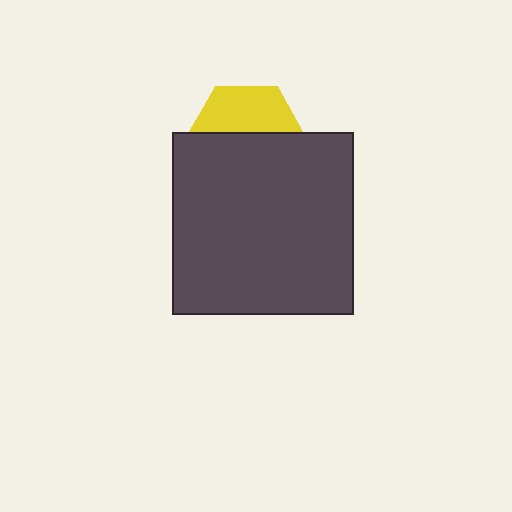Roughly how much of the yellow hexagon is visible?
A small part of it is visible (roughly 40%).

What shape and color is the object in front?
The object in front is a dark gray square.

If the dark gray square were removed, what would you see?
You would see the complete yellow hexagon.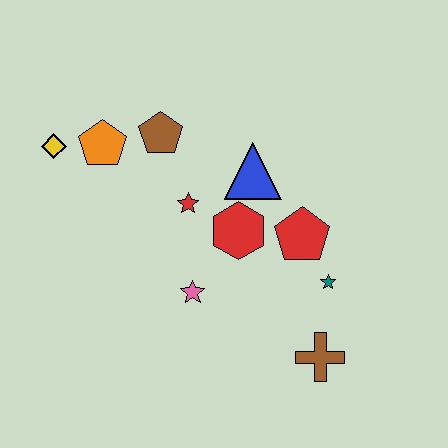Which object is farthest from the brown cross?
The yellow diamond is farthest from the brown cross.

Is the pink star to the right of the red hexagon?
No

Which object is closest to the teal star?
The red pentagon is closest to the teal star.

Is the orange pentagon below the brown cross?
No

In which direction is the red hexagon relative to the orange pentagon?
The red hexagon is to the right of the orange pentagon.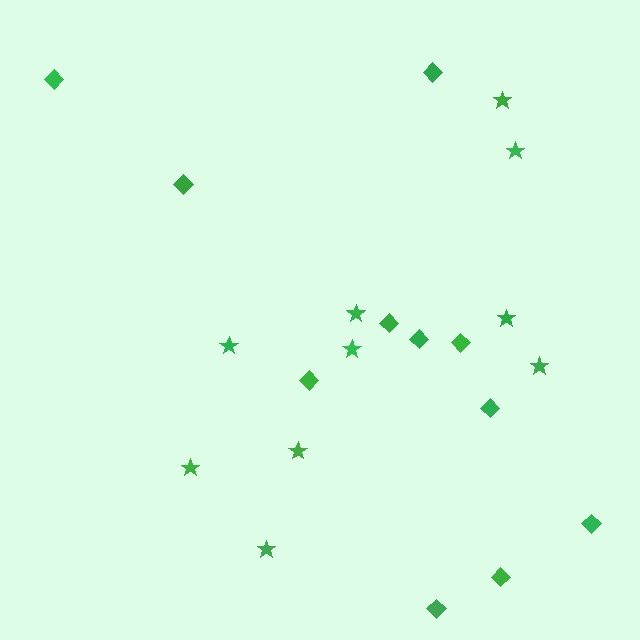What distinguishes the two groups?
There are 2 groups: one group of diamonds (11) and one group of stars (10).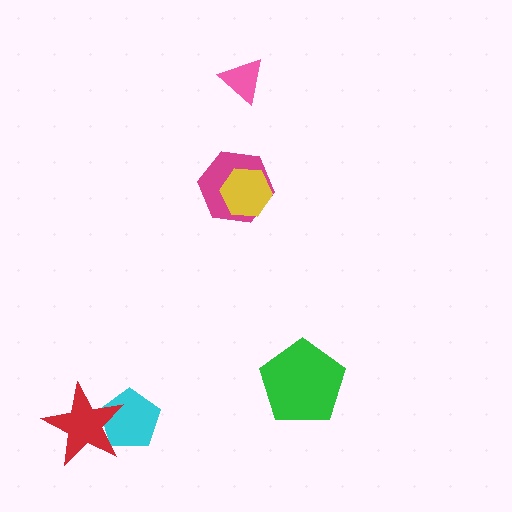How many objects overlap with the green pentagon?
0 objects overlap with the green pentagon.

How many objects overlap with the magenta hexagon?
1 object overlaps with the magenta hexagon.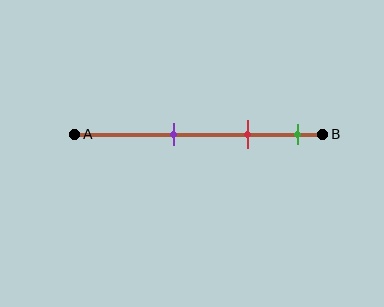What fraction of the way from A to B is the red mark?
The red mark is approximately 70% (0.7) of the way from A to B.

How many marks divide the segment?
There are 3 marks dividing the segment.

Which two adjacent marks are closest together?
The red and green marks are the closest adjacent pair.